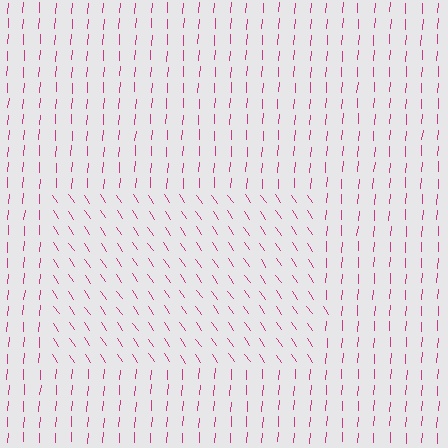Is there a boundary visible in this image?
Yes, there is a texture boundary formed by a change in line orientation.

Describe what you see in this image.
The image is filled with small magenta line segments. A rectangle region in the image has lines oriented differently from the surrounding lines, creating a visible texture boundary.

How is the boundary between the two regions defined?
The boundary is defined purely by a change in line orientation (approximately 38 degrees difference). All lines are the same color and thickness.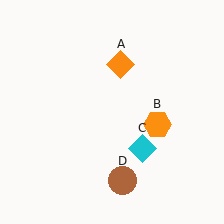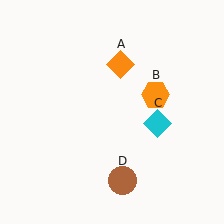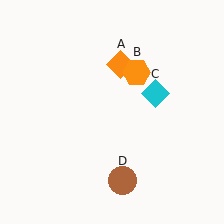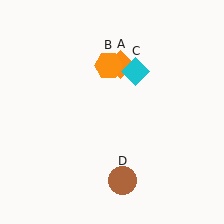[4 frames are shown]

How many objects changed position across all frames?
2 objects changed position: orange hexagon (object B), cyan diamond (object C).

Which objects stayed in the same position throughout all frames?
Orange diamond (object A) and brown circle (object D) remained stationary.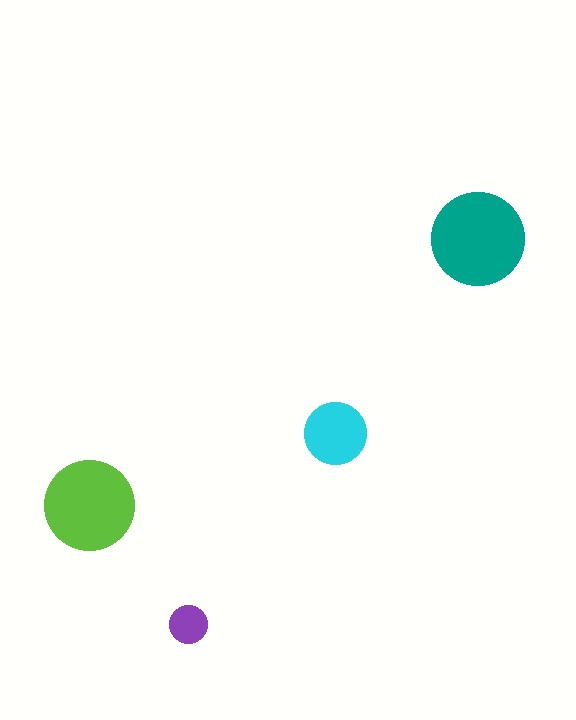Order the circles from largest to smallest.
the teal one, the lime one, the cyan one, the purple one.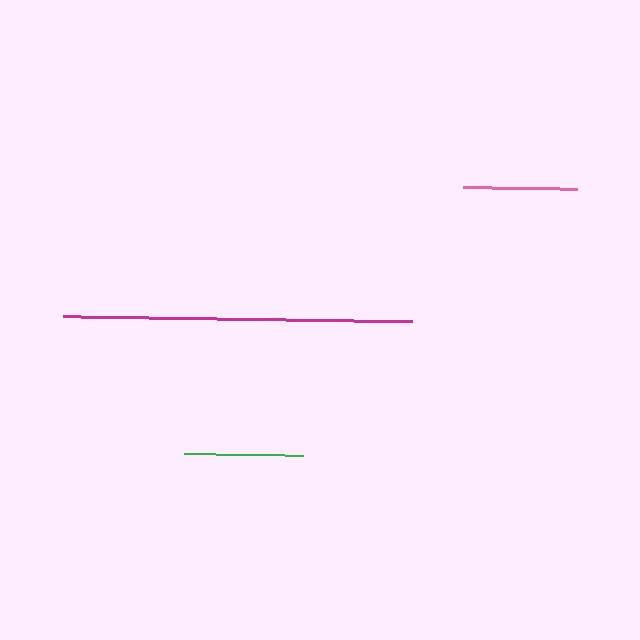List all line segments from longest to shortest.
From longest to shortest: magenta, green, pink.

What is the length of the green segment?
The green segment is approximately 119 pixels long.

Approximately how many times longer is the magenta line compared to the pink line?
The magenta line is approximately 3.1 times the length of the pink line.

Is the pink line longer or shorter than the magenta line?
The magenta line is longer than the pink line.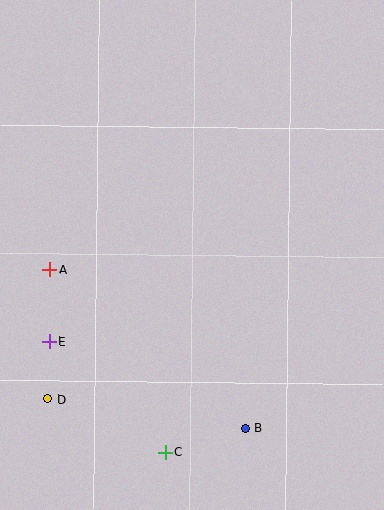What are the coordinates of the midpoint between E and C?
The midpoint between E and C is at (107, 397).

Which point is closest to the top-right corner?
Point A is closest to the top-right corner.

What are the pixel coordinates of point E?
Point E is at (49, 342).